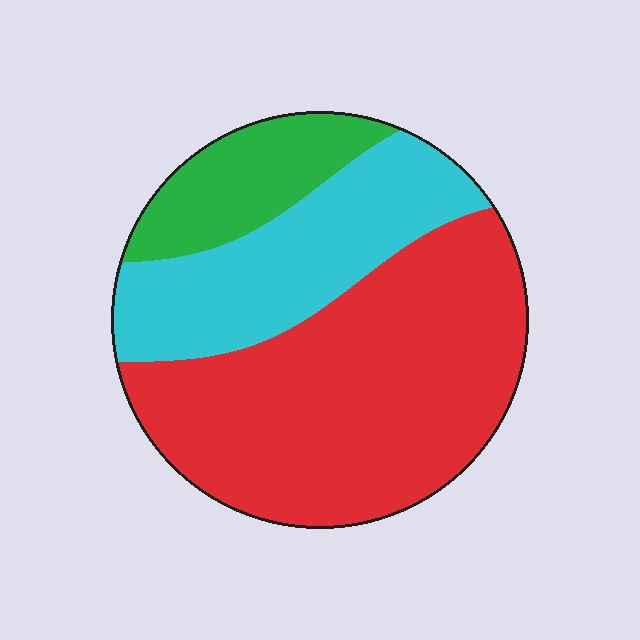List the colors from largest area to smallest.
From largest to smallest: red, cyan, green.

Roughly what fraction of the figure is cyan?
Cyan covers roughly 30% of the figure.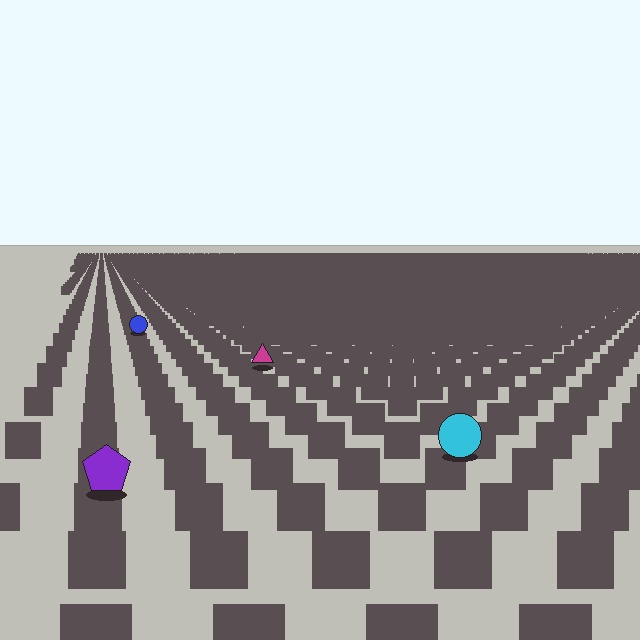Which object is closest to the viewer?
The purple pentagon is closest. The texture marks near it are larger and more spread out.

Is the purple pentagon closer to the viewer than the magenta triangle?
Yes. The purple pentagon is closer — you can tell from the texture gradient: the ground texture is coarser near it.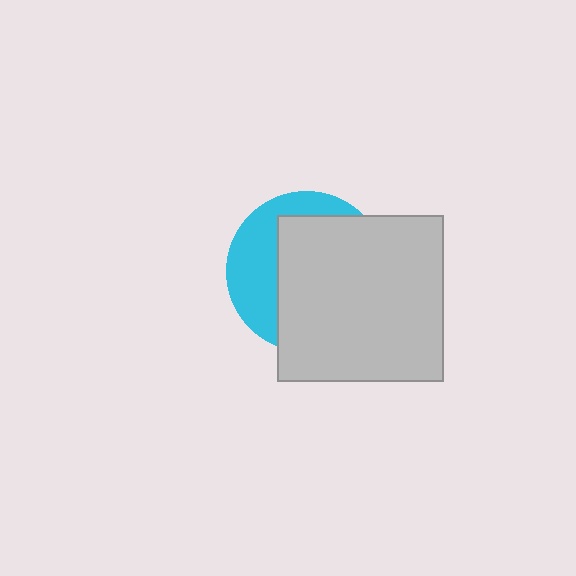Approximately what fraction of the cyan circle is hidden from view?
Roughly 64% of the cyan circle is hidden behind the light gray square.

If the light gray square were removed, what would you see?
You would see the complete cyan circle.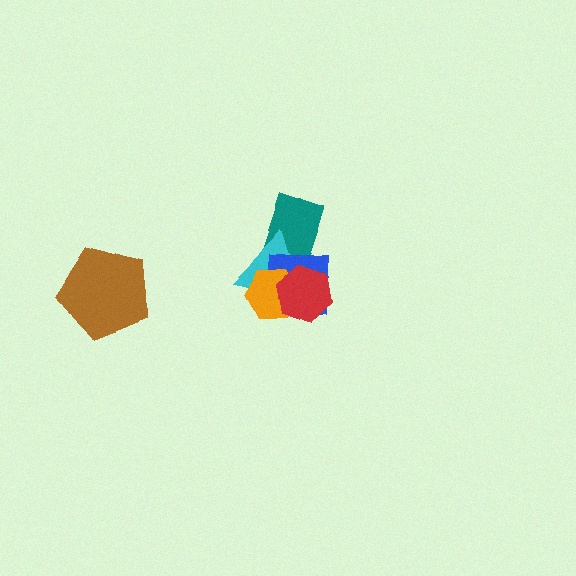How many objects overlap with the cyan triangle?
4 objects overlap with the cyan triangle.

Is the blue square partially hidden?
Yes, it is partially covered by another shape.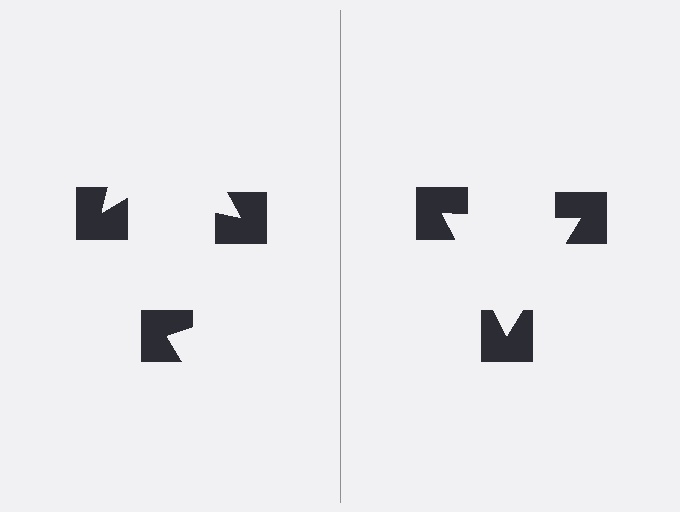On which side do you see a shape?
An illusory triangle appears on the right side. On the left side the wedge cuts are rotated, so no coherent shape forms.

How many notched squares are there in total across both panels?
6 — 3 on each side.